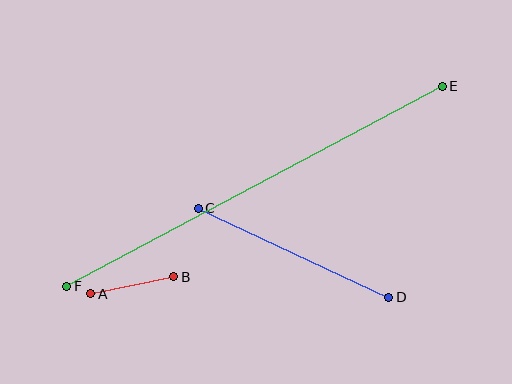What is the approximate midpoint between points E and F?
The midpoint is at approximately (254, 186) pixels.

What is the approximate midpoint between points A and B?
The midpoint is at approximately (132, 285) pixels.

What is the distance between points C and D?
The distance is approximately 211 pixels.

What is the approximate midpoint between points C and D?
The midpoint is at approximately (294, 253) pixels.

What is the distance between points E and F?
The distance is approximately 426 pixels.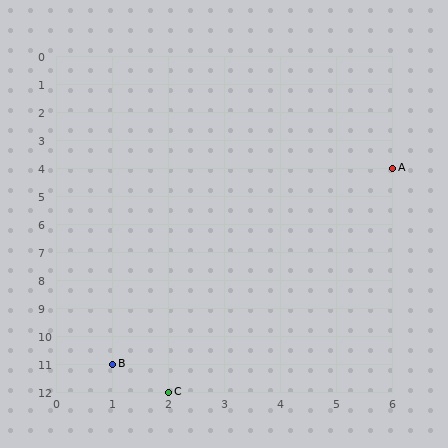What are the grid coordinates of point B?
Point B is at grid coordinates (1, 11).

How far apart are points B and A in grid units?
Points B and A are 5 columns and 7 rows apart (about 8.6 grid units diagonally).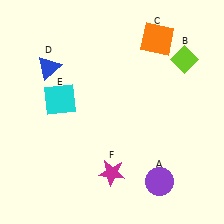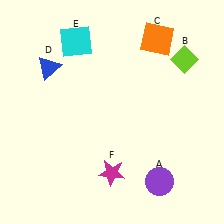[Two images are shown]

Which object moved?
The cyan square (E) moved up.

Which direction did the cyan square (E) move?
The cyan square (E) moved up.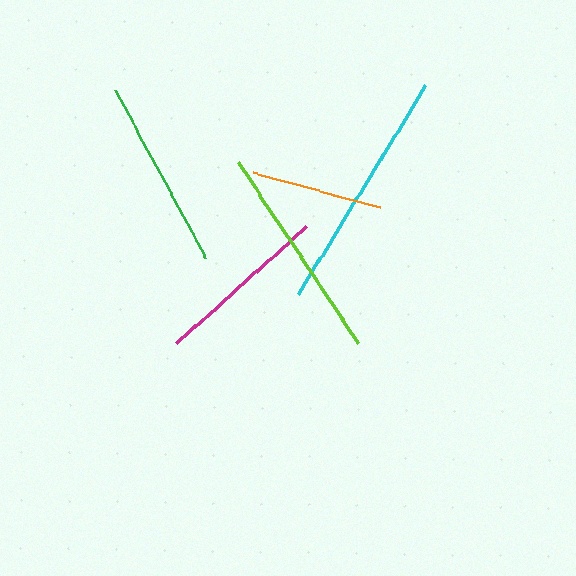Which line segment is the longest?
The cyan line is the longest at approximately 245 pixels.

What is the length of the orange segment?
The orange segment is approximately 131 pixels long.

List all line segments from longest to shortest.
From longest to shortest: cyan, lime, green, magenta, orange.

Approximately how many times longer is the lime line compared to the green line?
The lime line is approximately 1.1 times the length of the green line.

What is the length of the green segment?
The green segment is approximately 190 pixels long.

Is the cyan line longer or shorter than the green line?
The cyan line is longer than the green line.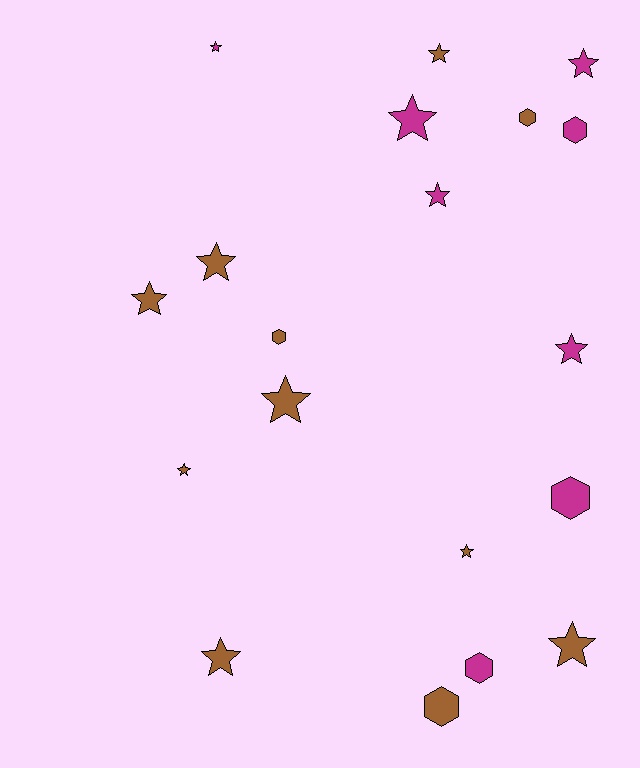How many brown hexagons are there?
There are 3 brown hexagons.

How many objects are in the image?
There are 19 objects.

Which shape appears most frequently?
Star, with 13 objects.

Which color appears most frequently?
Brown, with 11 objects.